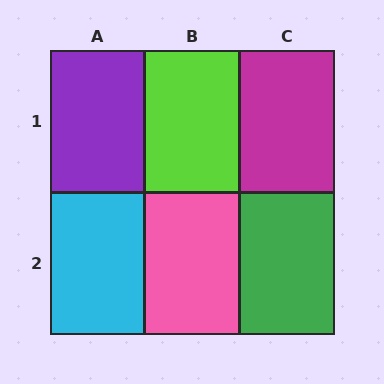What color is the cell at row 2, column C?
Green.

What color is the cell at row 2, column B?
Pink.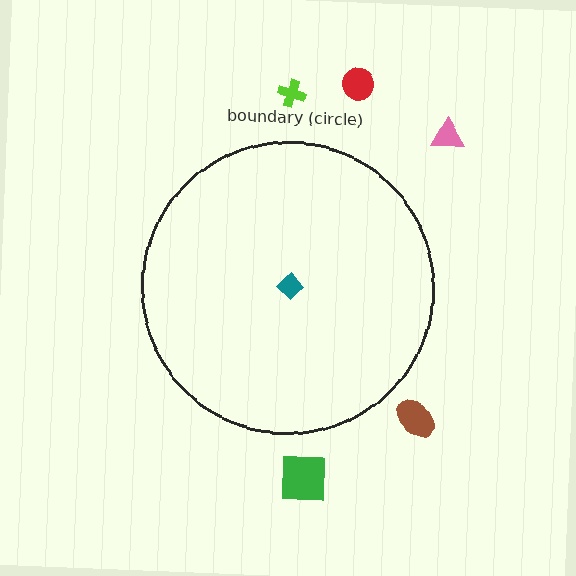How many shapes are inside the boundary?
1 inside, 5 outside.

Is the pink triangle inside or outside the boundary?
Outside.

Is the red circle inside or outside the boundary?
Outside.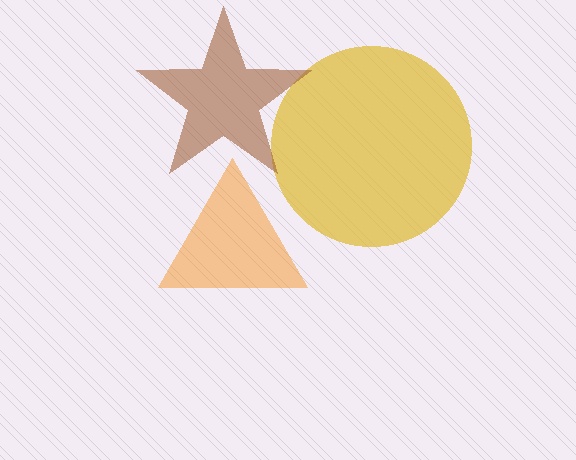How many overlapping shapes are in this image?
There are 3 overlapping shapes in the image.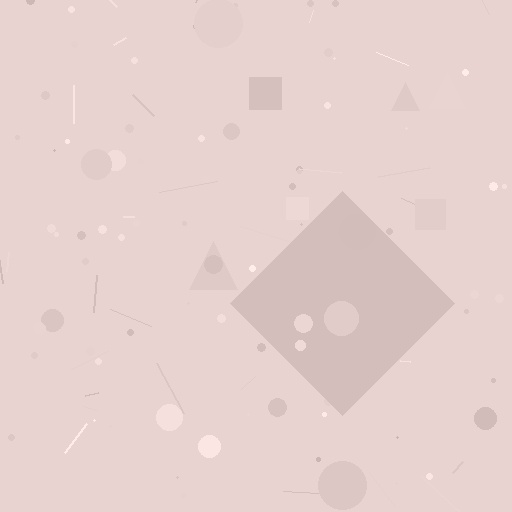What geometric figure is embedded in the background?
A diamond is embedded in the background.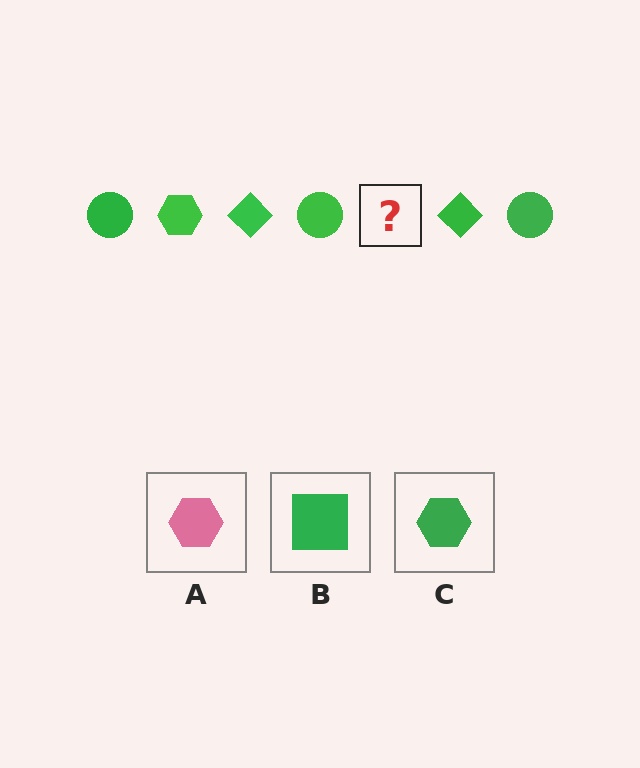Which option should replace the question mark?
Option C.